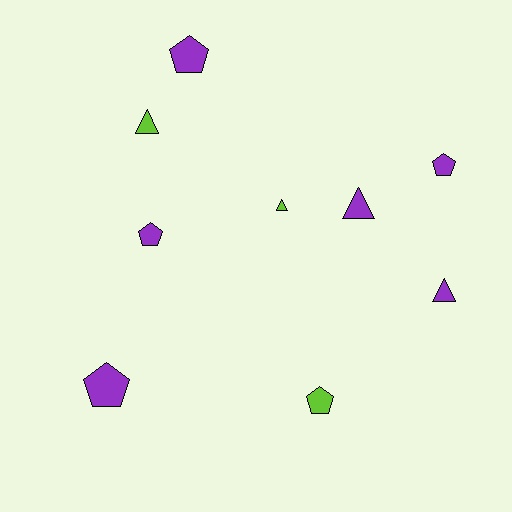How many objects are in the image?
There are 9 objects.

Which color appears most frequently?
Purple, with 6 objects.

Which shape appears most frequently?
Pentagon, with 5 objects.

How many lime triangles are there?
There are 2 lime triangles.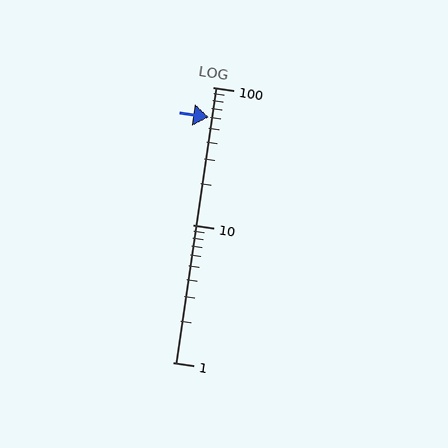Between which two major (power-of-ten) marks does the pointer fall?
The pointer is between 10 and 100.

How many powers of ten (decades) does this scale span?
The scale spans 2 decades, from 1 to 100.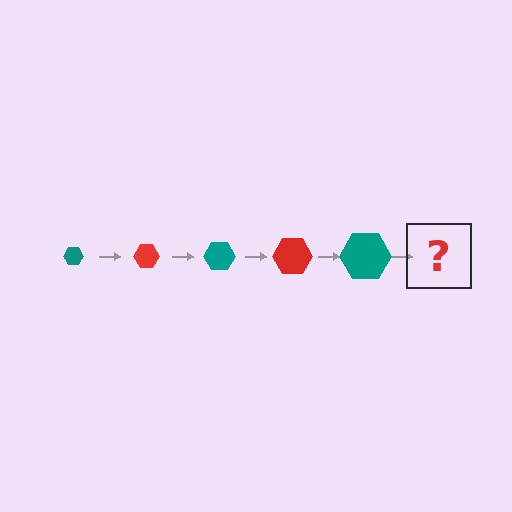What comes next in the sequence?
The next element should be a red hexagon, larger than the previous one.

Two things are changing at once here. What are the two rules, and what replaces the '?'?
The two rules are that the hexagon grows larger each step and the color cycles through teal and red. The '?' should be a red hexagon, larger than the previous one.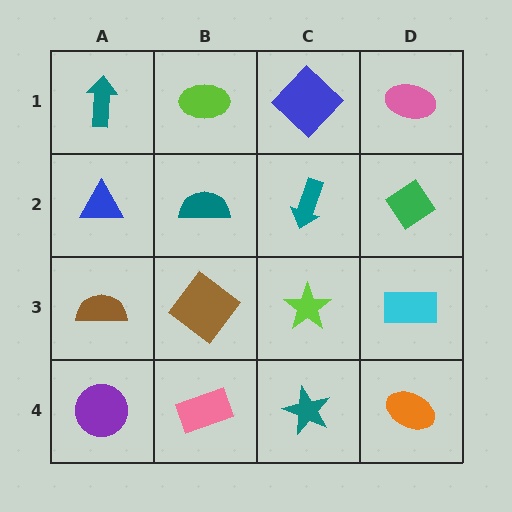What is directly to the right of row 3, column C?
A cyan rectangle.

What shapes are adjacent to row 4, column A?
A brown semicircle (row 3, column A), a pink rectangle (row 4, column B).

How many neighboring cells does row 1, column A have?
2.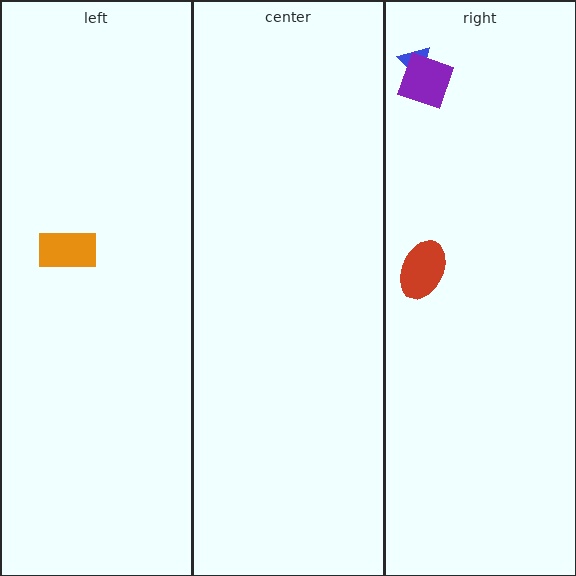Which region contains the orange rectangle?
The left region.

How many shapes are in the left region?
1.